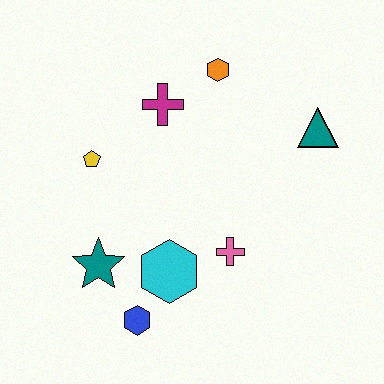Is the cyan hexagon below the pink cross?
Yes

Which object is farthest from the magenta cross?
The blue hexagon is farthest from the magenta cross.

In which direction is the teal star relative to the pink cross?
The teal star is to the left of the pink cross.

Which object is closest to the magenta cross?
The orange hexagon is closest to the magenta cross.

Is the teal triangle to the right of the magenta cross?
Yes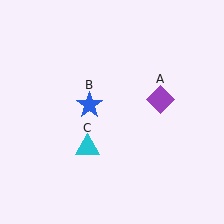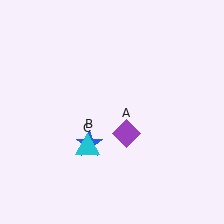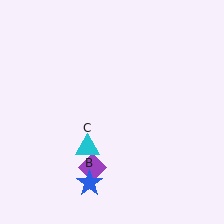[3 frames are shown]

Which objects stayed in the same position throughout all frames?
Cyan triangle (object C) remained stationary.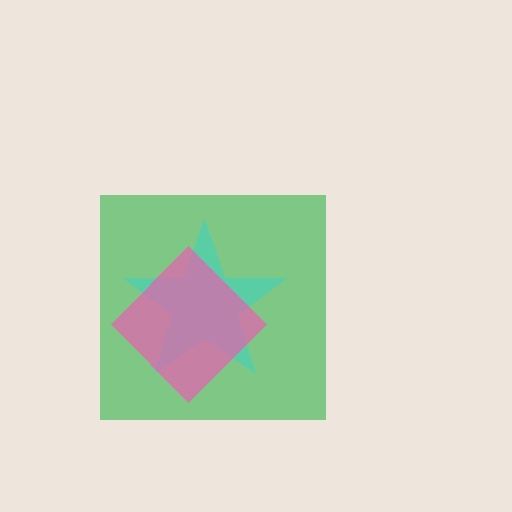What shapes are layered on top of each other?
The layered shapes are: a green square, a cyan star, a pink diamond.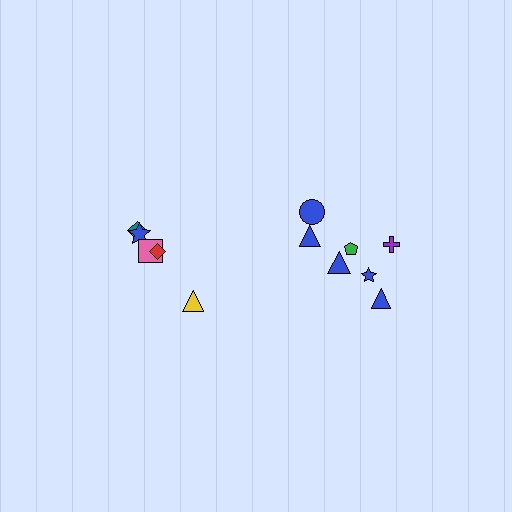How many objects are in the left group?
There are 5 objects.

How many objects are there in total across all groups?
There are 12 objects.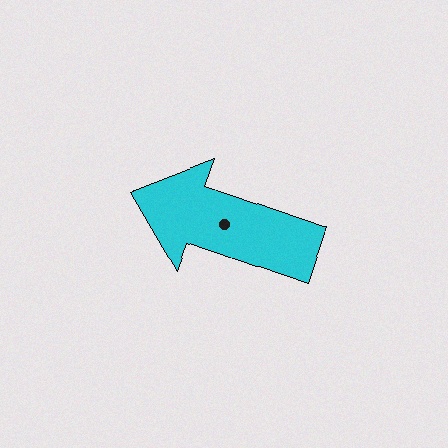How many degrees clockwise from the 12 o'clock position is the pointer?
Approximately 289 degrees.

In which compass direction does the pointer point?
West.